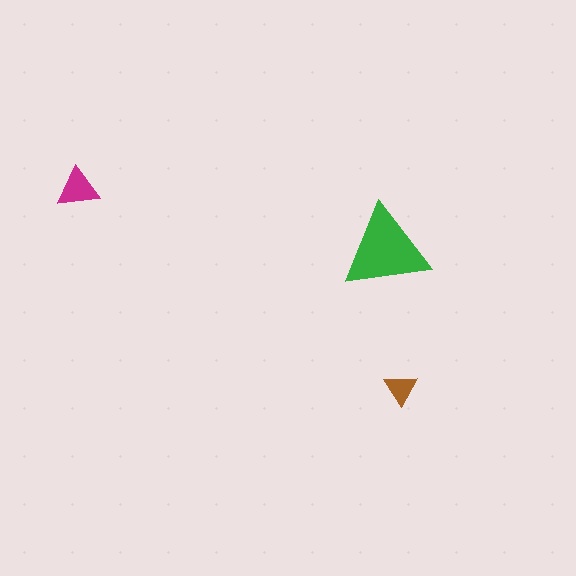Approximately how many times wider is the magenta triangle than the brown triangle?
About 1.5 times wider.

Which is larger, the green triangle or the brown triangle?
The green one.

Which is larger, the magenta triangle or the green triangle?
The green one.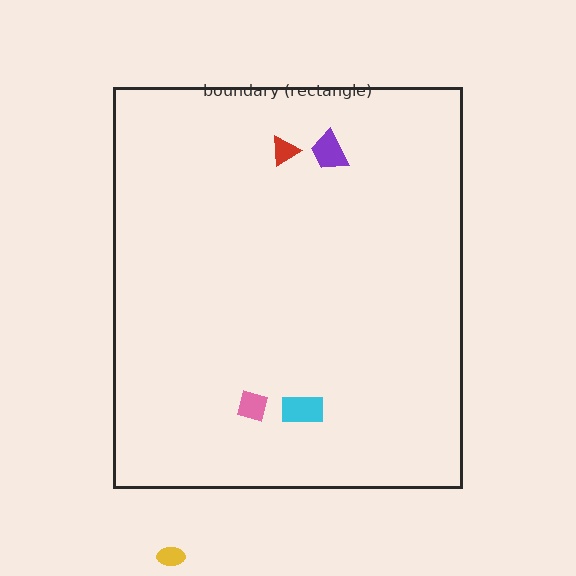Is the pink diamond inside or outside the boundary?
Inside.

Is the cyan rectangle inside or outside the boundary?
Inside.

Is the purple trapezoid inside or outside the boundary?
Inside.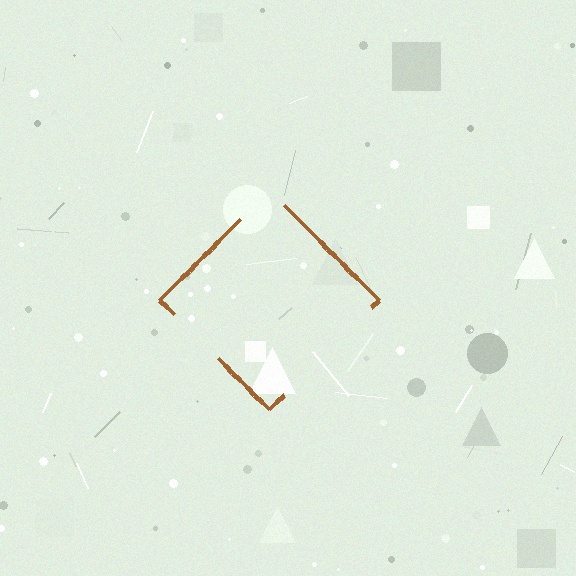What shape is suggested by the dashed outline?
The dashed outline suggests a diamond.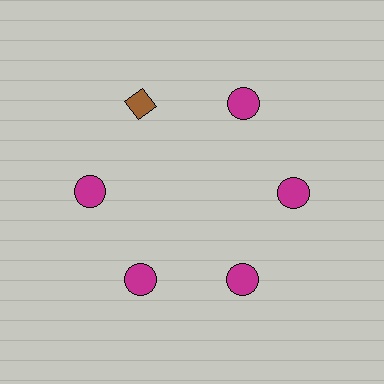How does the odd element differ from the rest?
It differs in both color (brown instead of magenta) and shape (diamond instead of circle).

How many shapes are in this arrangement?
There are 6 shapes arranged in a ring pattern.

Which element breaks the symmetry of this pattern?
The brown diamond at roughly the 11 o'clock position breaks the symmetry. All other shapes are magenta circles.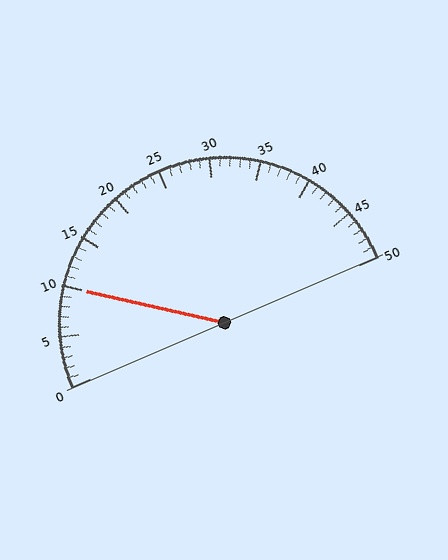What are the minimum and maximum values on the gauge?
The gauge ranges from 0 to 50.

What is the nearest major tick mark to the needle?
The nearest major tick mark is 10.